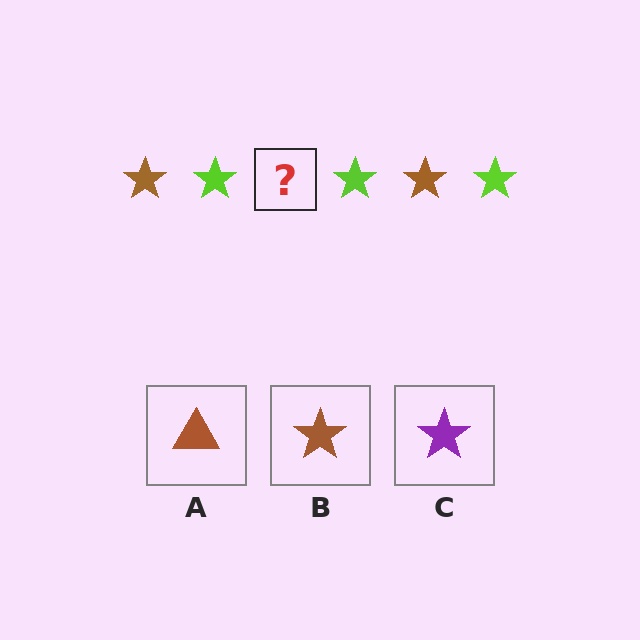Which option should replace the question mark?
Option B.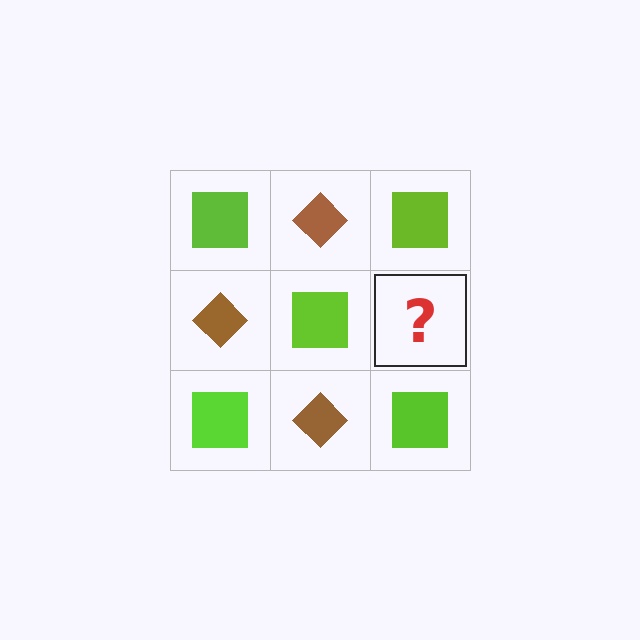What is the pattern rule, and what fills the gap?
The rule is that it alternates lime square and brown diamond in a checkerboard pattern. The gap should be filled with a brown diamond.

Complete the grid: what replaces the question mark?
The question mark should be replaced with a brown diamond.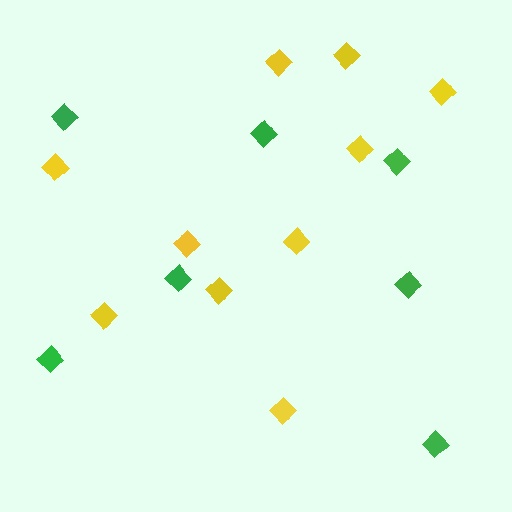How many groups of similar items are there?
There are 2 groups: one group of green diamonds (7) and one group of yellow diamonds (10).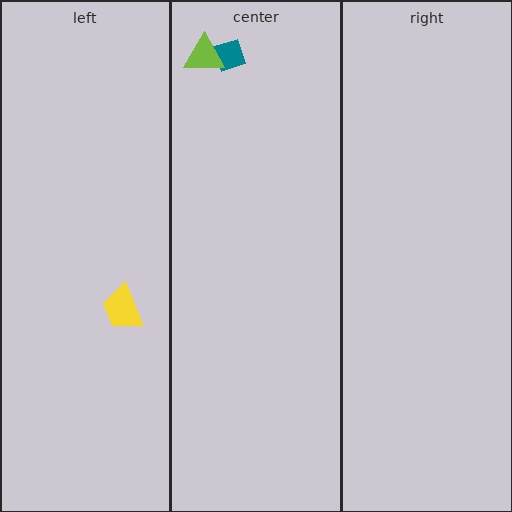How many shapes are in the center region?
2.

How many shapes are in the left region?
1.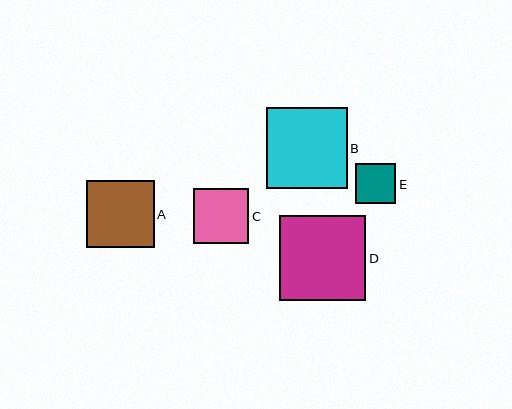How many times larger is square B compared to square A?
Square B is approximately 1.2 times the size of square A.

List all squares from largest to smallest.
From largest to smallest: D, B, A, C, E.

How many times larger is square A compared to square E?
Square A is approximately 1.7 times the size of square E.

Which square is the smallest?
Square E is the smallest with a size of approximately 40 pixels.